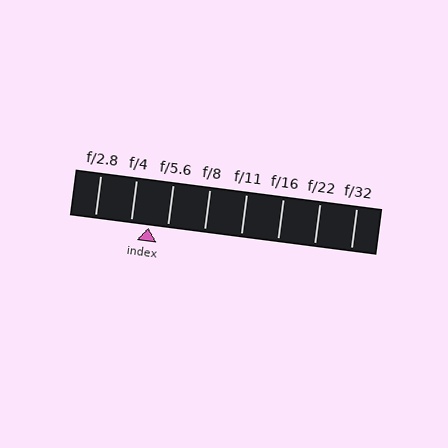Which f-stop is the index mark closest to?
The index mark is closest to f/4.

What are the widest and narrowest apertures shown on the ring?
The widest aperture shown is f/2.8 and the narrowest is f/32.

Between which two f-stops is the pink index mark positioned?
The index mark is between f/4 and f/5.6.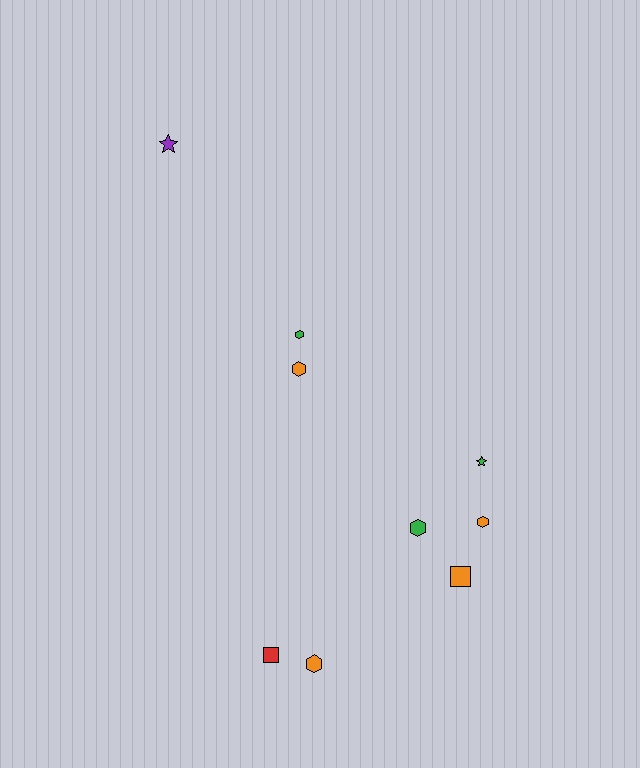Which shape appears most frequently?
Hexagon, with 5 objects.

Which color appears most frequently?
Orange, with 4 objects.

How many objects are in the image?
There are 9 objects.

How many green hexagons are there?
There are 2 green hexagons.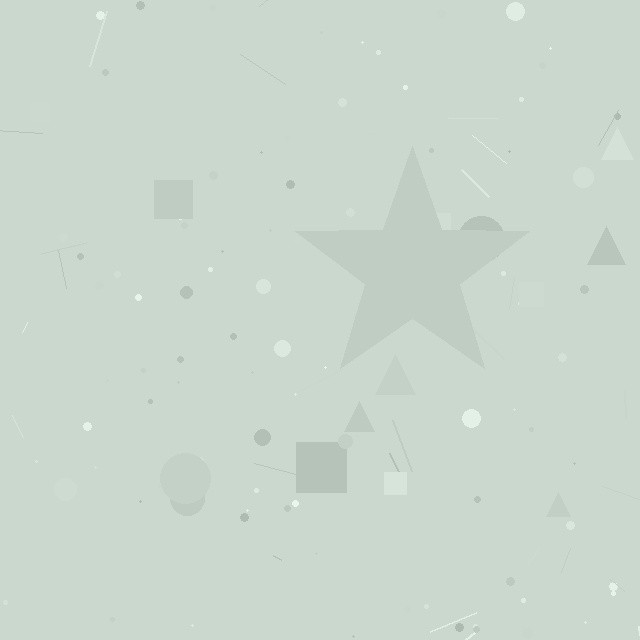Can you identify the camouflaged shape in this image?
The camouflaged shape is a star.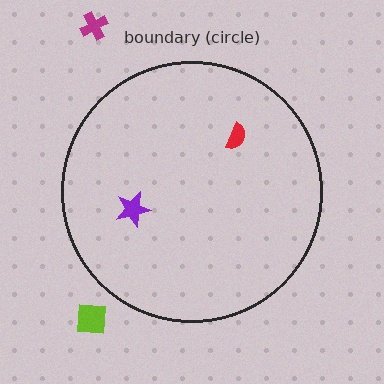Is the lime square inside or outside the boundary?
Outside.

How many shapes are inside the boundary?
2 inside, 2 outside.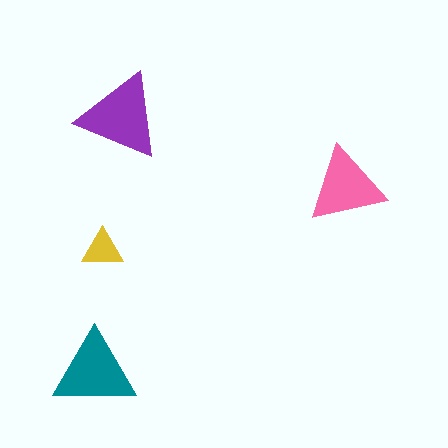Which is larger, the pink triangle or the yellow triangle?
The pink one.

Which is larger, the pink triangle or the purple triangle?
The purple one.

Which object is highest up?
The purple triangle is topmost.